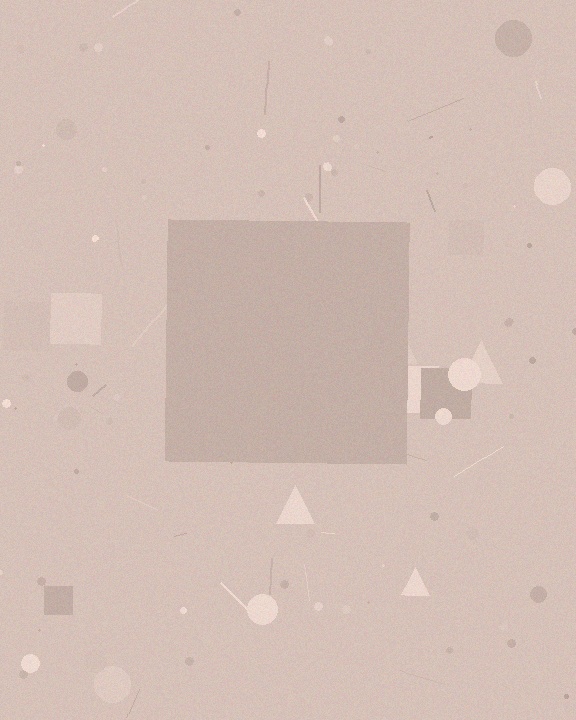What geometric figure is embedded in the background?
A square is embedded in the background.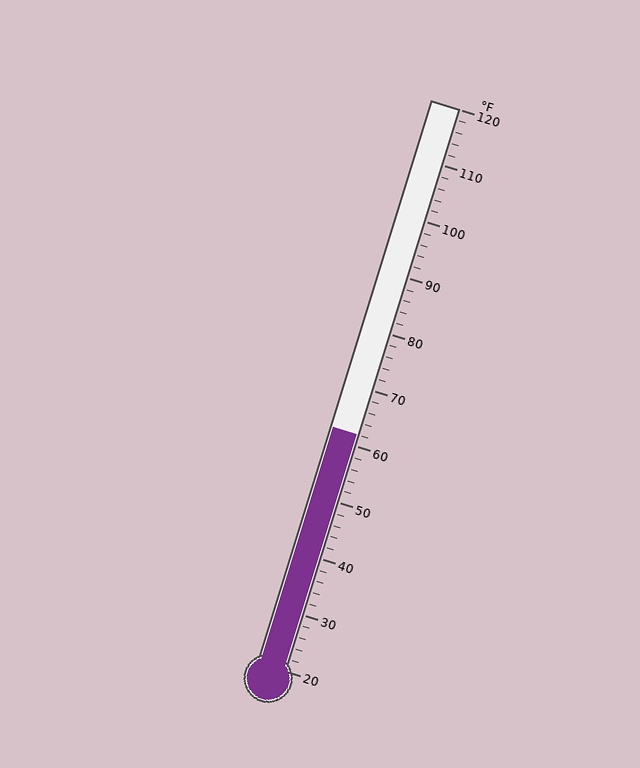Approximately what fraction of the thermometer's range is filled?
The thermometer is filled to approximately 40% of its range.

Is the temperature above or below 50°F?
The temperature is above 50°F.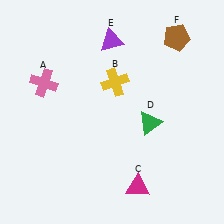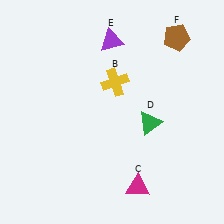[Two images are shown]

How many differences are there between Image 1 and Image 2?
There is 1 difference between the two images.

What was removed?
The pink cross (A) was removed in Image 2.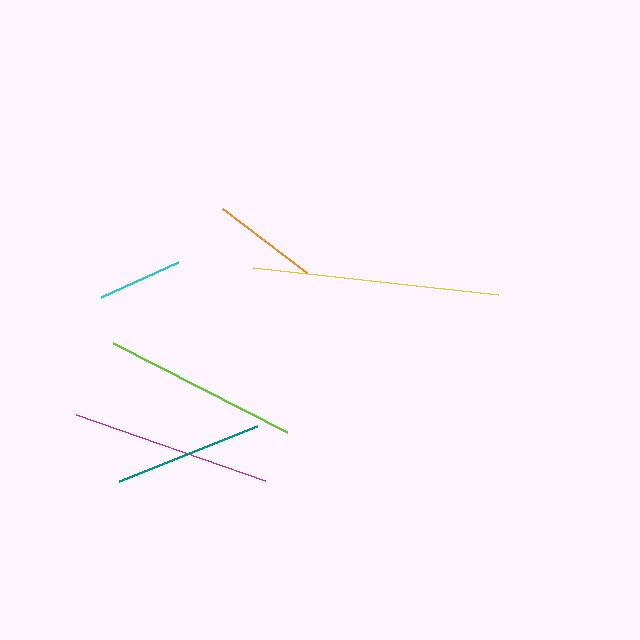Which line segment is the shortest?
The cyan line is the shortest at approximately 84 pixels.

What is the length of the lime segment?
The lime segment is approximately 196 pixels long.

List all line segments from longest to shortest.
From longest to shortest: yellow, magenta, lime, teal, orange, cyan.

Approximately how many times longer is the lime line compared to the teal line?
The lime line is approximately 1.3 times the length of the teal line.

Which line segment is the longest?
The yellow line is the longest at approximately 247 pixels.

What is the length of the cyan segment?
The cyan segment is approximately 84 pixels long.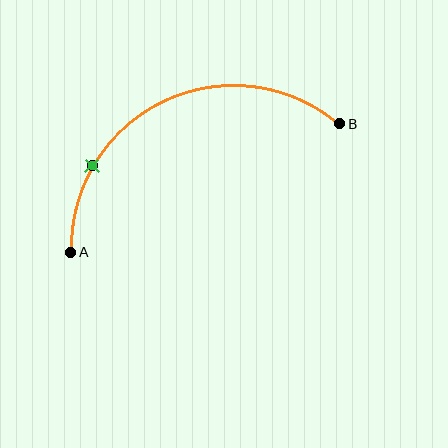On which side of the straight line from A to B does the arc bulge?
The arc bulges above the straight line connecting A and B.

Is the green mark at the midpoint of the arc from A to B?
No. The green mark lies on the arc but is closer to endpoint A. The arc midpoint would be at the point on the curve equidistant along the arc from both A and B.